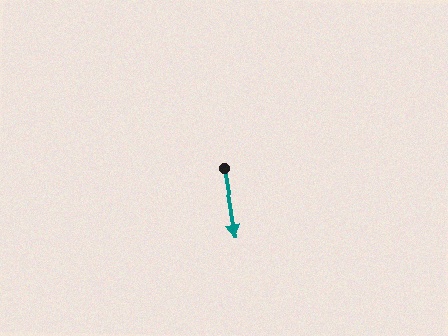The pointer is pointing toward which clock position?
Roughly 6 o'clock.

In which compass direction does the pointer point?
South.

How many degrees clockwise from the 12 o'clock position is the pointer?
Approximately 170 degrees.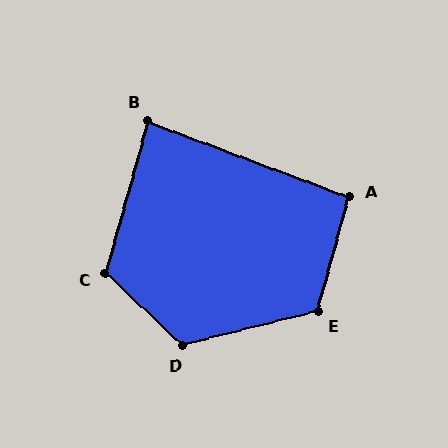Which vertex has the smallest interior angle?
B, at approximately 85 degrees.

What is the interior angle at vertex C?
Approximately 118 degrees (obtuse).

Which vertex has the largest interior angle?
D, at approximately 123 degrees.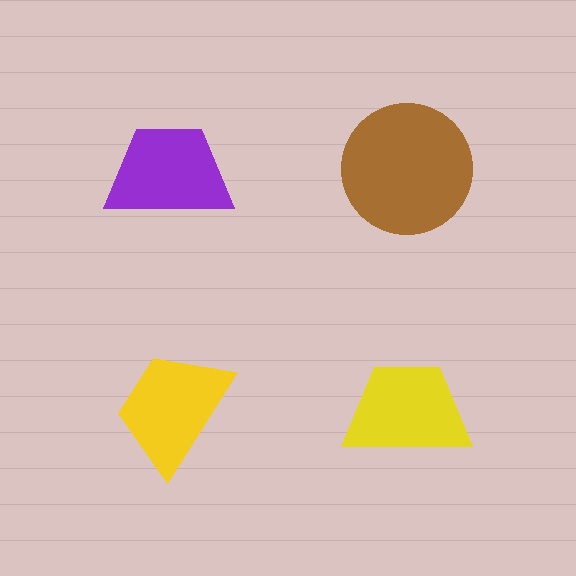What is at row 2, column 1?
A yellow trapezoid.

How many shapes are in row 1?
2 shapes.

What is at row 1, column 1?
A purple trapezoid.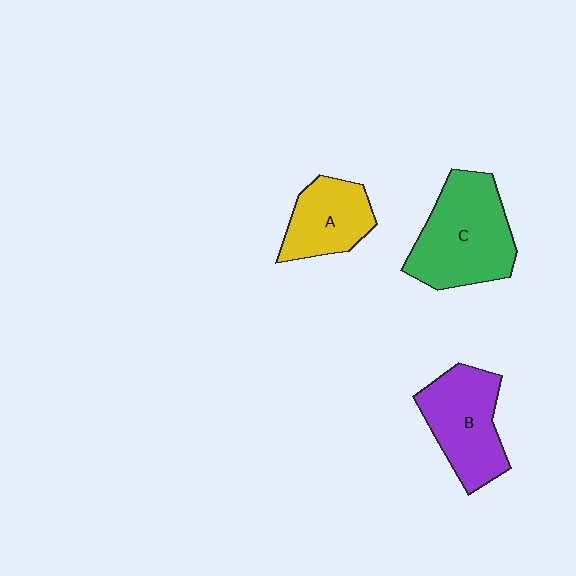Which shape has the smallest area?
Shape A (yellow).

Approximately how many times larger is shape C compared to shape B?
Approximately 1.2 times.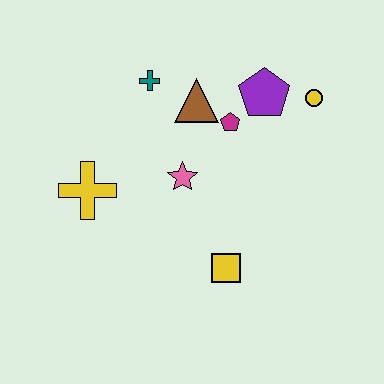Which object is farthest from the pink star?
The yellow circle is farthest from the pink star.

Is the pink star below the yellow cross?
No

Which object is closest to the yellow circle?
The purple pentagon is closest to the yellow circle.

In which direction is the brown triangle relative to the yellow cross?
The brown triangle is to the right of the yellow cross.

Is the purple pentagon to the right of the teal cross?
Yes